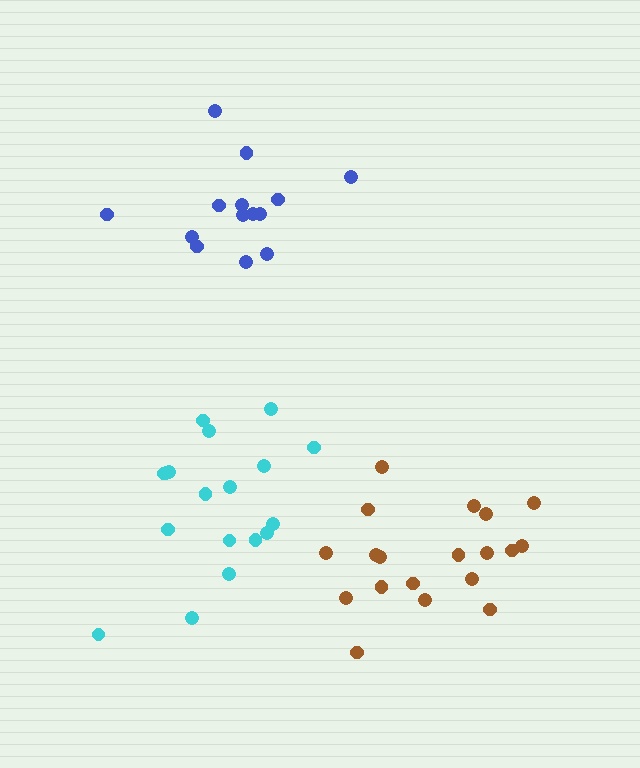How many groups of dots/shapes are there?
There are 3 groups.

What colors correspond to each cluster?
The clusters are colored: brown, cyan, blue.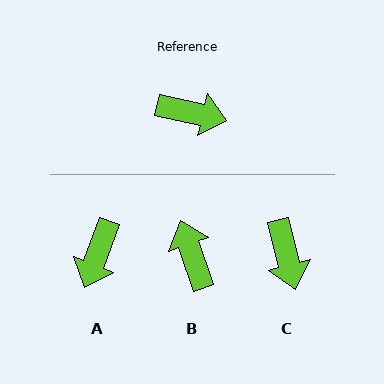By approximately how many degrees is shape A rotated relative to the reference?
Approximately 98 degrees clockwise.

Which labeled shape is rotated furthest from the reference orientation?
B, about 121 degrees away.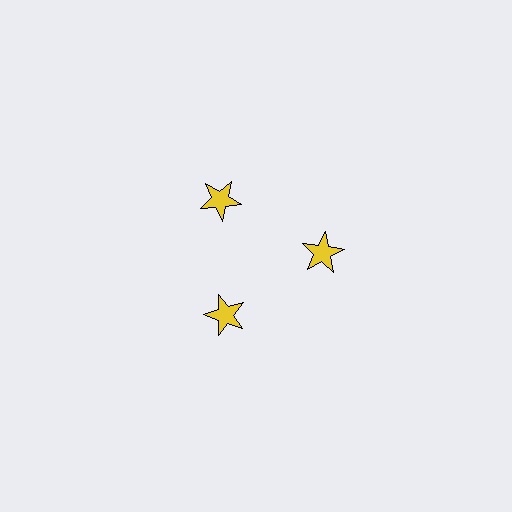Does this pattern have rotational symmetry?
Yes, this pattern has 3-fold rotational symmetry. It looks the same after rotating 120 degrees around the center.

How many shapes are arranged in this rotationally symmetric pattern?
There are 3 shapes, arranged in 3 groups of 1.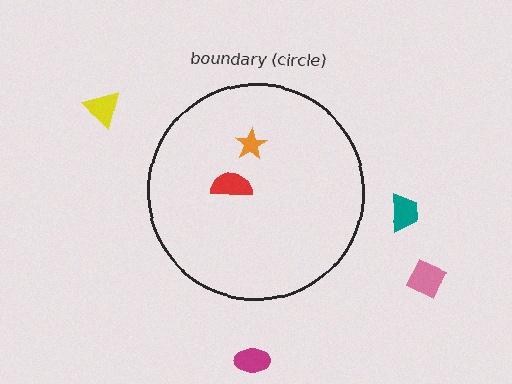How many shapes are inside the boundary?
2 inside, 4 outside.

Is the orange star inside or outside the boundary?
Inside.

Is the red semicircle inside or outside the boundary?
Inside.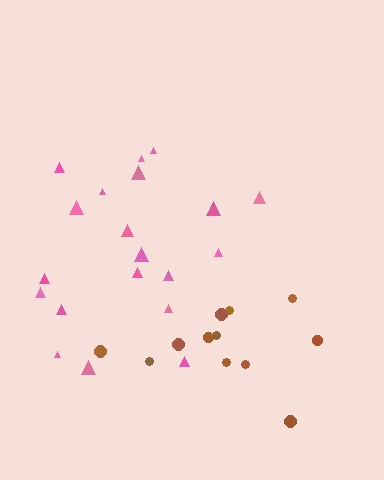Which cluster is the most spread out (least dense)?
Brown.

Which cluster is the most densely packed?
Pink.